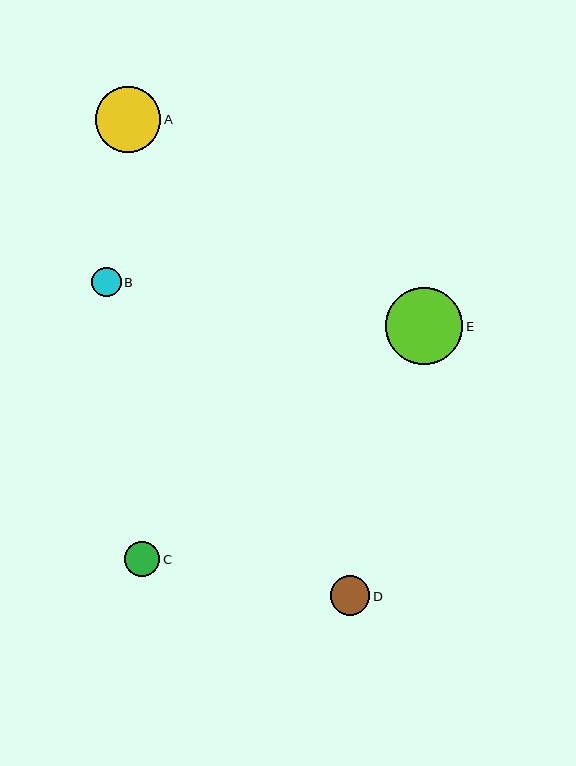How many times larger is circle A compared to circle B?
Circle A is approximately 2.2 times the size of circle B.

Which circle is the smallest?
Circle B is the smallest with a size of approximately 29 pixels.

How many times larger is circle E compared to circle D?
Circle E is approximately 1.9 times the size of circle D.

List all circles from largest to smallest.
From largest to smallest: E, A, D, C, B.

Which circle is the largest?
Circle E is the largest with a size of approximately 77 pixels.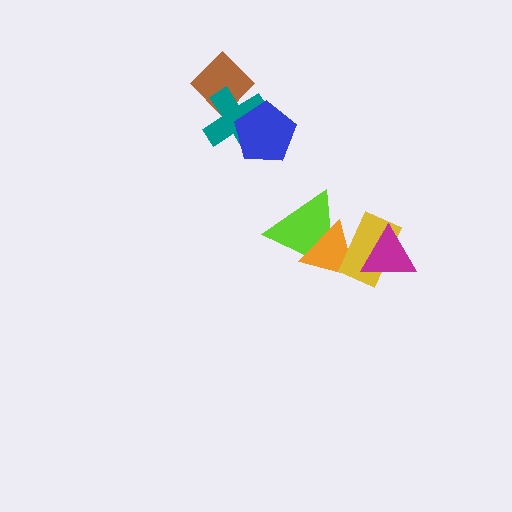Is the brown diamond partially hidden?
Yes, it is partially covered by another shape.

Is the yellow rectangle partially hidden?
Yes, it is partially covered by another shape.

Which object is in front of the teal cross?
The blue pentagon is in front of the teal cross.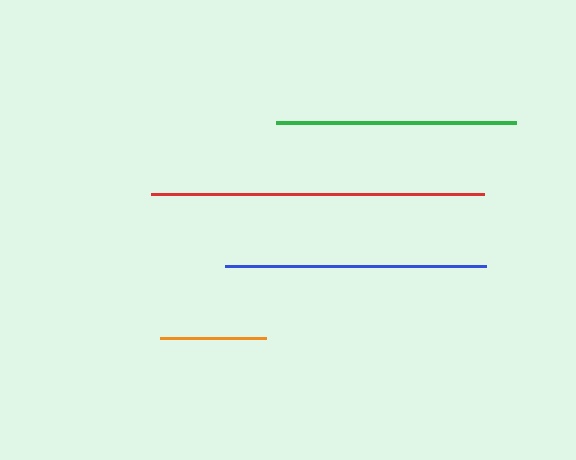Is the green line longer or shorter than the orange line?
The green line is longer than the orange line.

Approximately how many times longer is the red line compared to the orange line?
The red line is approximately 3.1 times the length of the orange line.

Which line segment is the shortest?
The orange line is the shortest at approximately 106 pixels.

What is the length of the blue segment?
The blue segment is approximately 261 pixels long.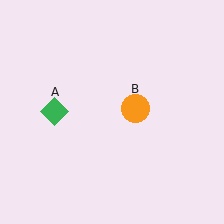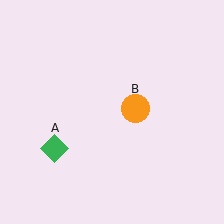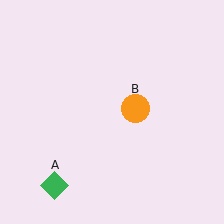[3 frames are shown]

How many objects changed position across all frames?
1 object changed position: green diamond (object A).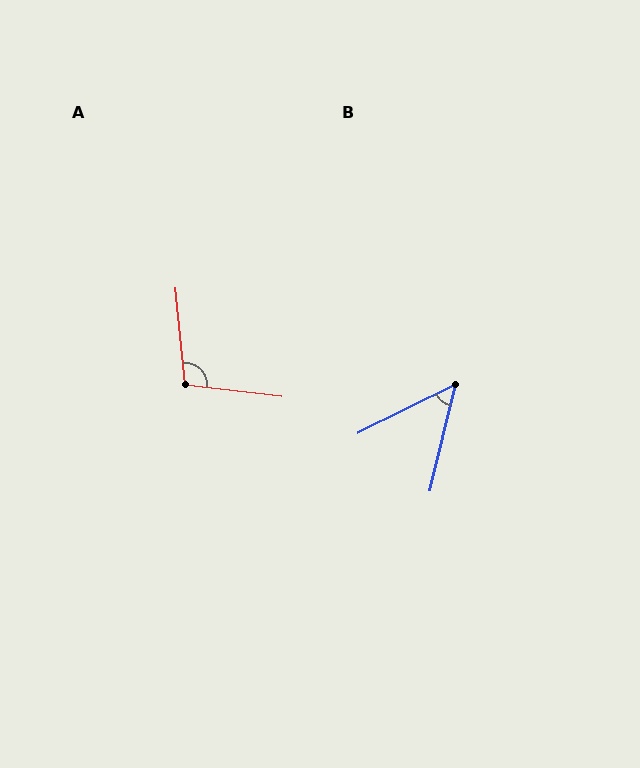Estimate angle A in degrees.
Approximately 102 degrees.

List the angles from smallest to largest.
B (50°), A (102°).